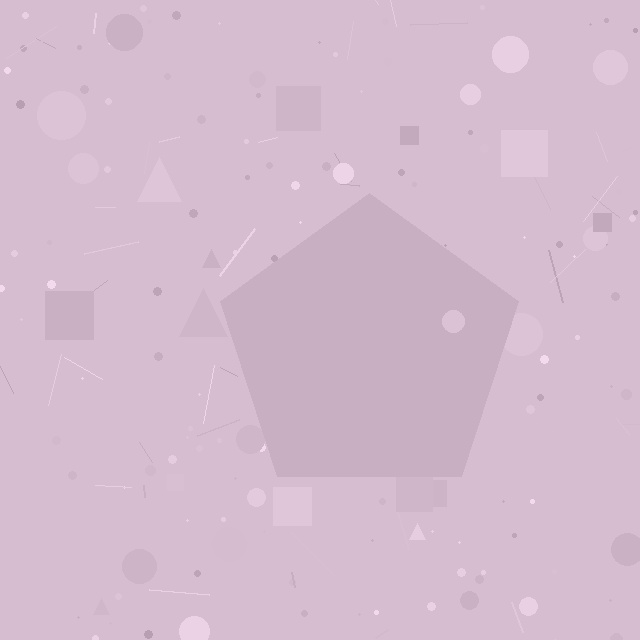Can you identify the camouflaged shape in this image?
The camouflaged shape is a pentagon.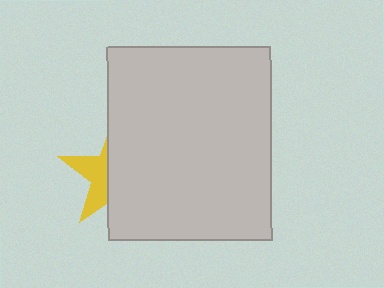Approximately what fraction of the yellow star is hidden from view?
Roughly 62% of the yellow star is hidden behind the light gray rectangle.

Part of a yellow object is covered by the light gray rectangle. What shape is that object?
It is a star.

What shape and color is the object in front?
The object in front is a light gray rectangle.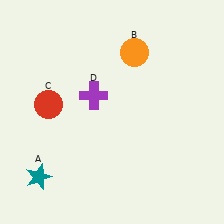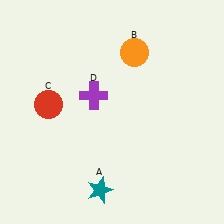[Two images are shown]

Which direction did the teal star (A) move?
The teal star (A) moved right.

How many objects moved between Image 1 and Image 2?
1 object moved between the two images.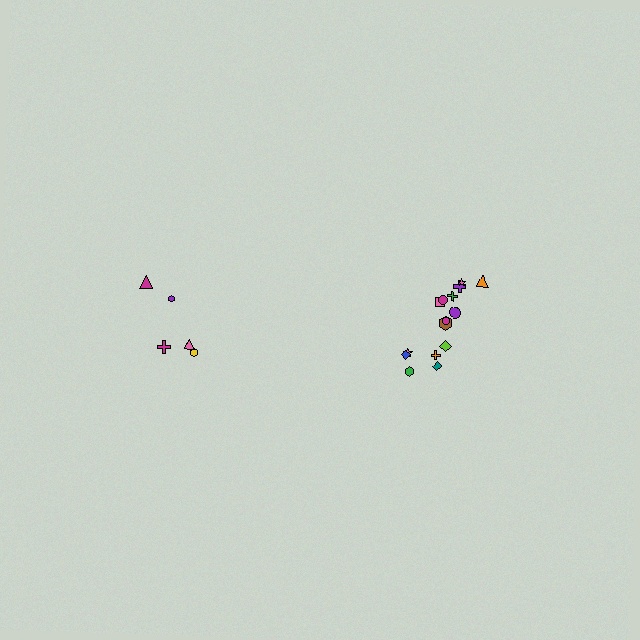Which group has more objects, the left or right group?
The right group.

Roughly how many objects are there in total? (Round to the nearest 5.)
Roughly 20 objects in total.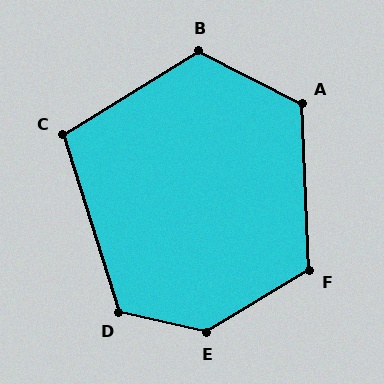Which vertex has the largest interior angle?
E, at approximately 136 degrees.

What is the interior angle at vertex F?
Approximately 119 degrees (obtuse).